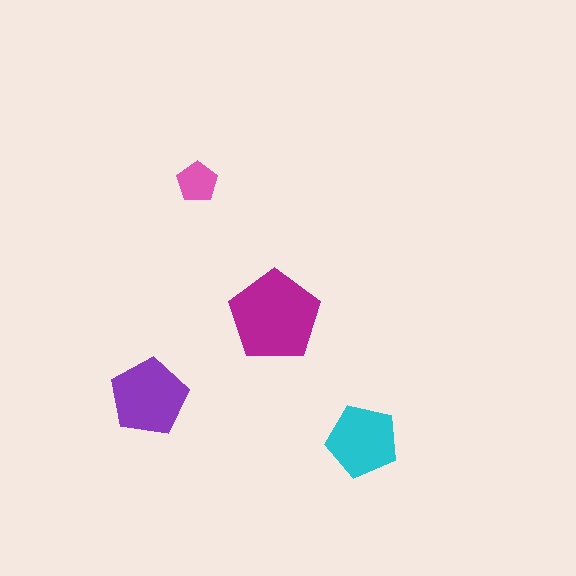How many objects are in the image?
There are 4 objects in the image.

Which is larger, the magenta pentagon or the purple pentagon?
The magenta one.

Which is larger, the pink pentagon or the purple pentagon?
The purple one.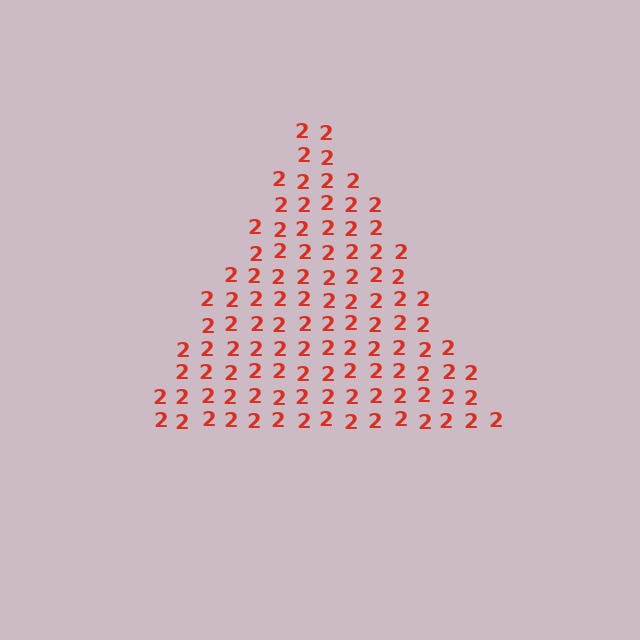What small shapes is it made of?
It is made of small digit 2's.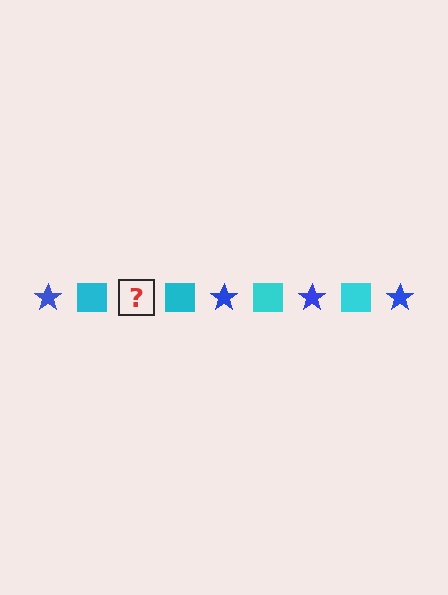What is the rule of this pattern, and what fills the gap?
The rule is that the pattern alternates between blue star and cyan square. The gap should be filled with a blue star.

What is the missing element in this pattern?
The missing element is a blue star.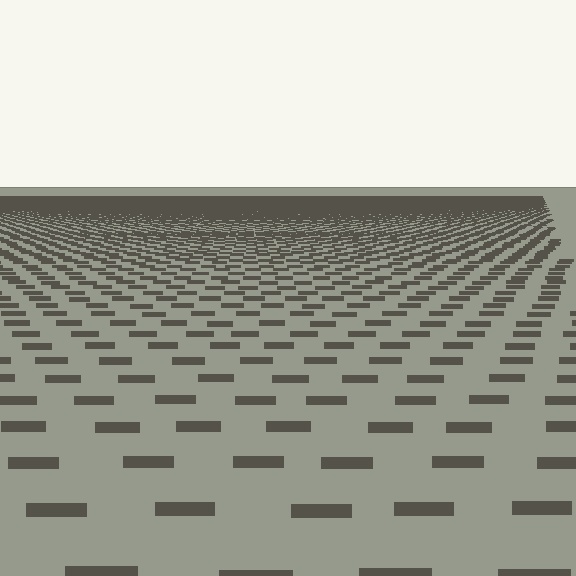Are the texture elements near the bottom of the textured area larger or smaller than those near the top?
Larger. Near the bottom, elements are closer to the viewer and appear at a bigger on-screen size.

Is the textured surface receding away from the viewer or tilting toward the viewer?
The surface is receding away from the viewer. Texture elements get smaller and denser toward the top.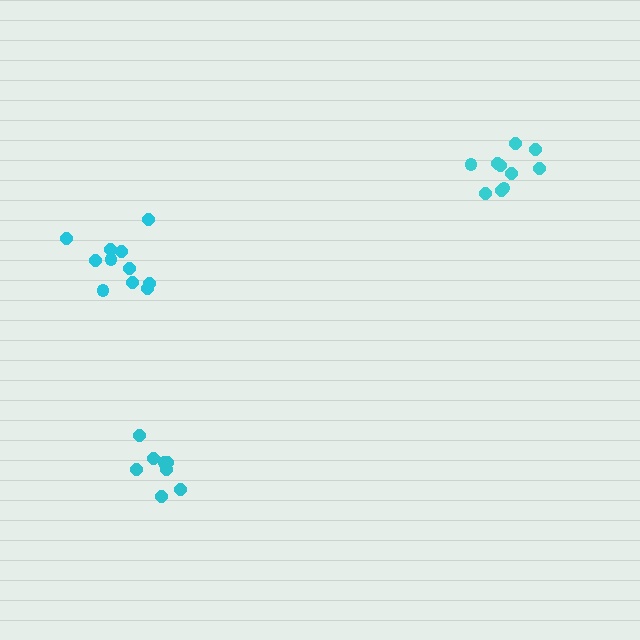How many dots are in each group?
Group 1: 11 dots, Group 2: 8 dots, Group 3: 10 dots (29 total).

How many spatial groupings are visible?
There are 3 spatial groupings.